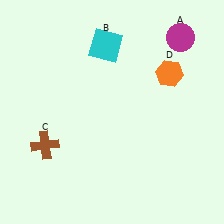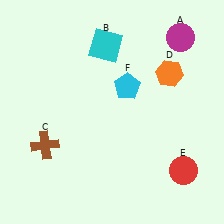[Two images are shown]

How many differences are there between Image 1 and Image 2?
There are 2 differences between the two images.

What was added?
A red circle (E), a cyan pentagon (F) were added in Image 2.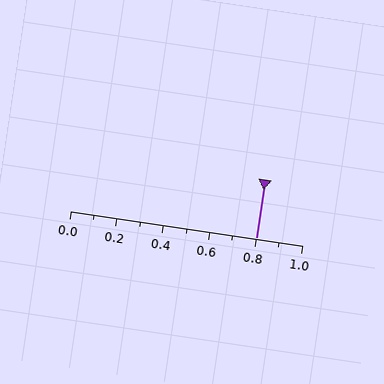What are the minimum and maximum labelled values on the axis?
The axis runs from 0.0 to 1.0.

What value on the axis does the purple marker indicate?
The marker indicates approximately 0.8.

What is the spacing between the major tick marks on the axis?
The major ticks are spaced 0.2 apart.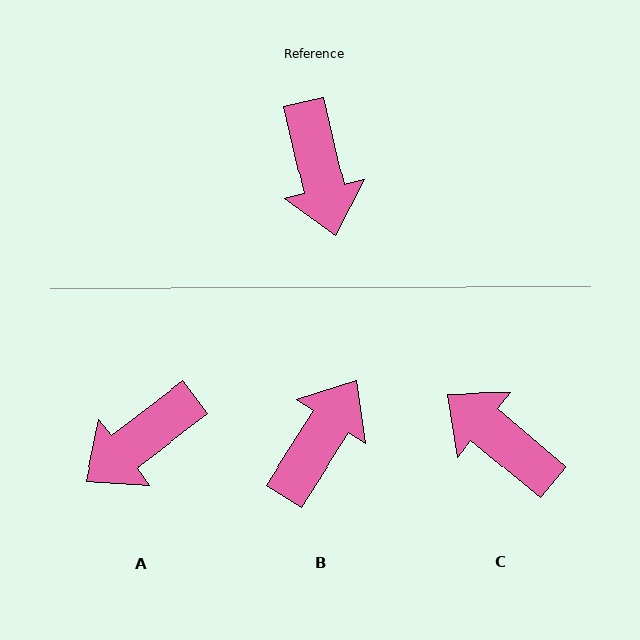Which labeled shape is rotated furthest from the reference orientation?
C, about 143 degrees away.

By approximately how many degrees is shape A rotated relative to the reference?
Approximately 66 degrees clockwise.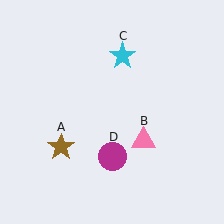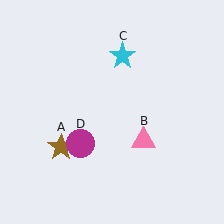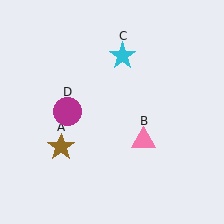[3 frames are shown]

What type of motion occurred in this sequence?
The magenta circle (object D) rotated clockwise around the center of the scene.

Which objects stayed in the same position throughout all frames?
Brown star (object A) and pink triangle (object B) and cyan star (object C) remained stationary.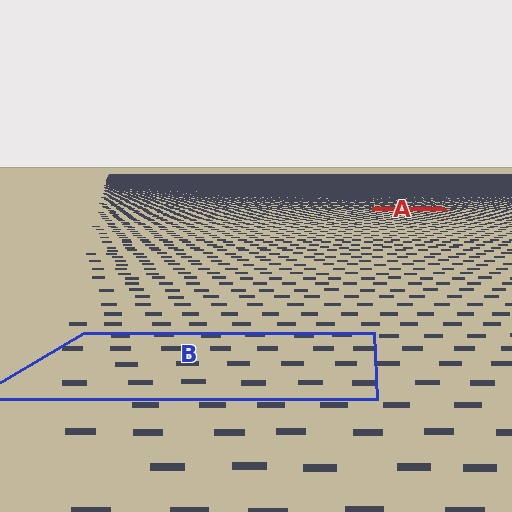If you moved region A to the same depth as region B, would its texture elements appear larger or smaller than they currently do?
They would appear larger. At a closer depth, the same texture elements are projected at a bigger on-screen size.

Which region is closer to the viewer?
Region B is closer. The texture elements there are larger and more spread out.